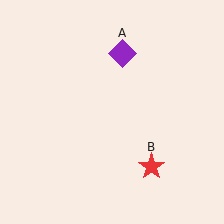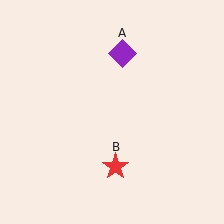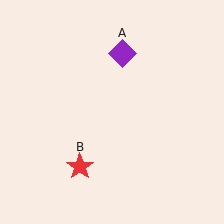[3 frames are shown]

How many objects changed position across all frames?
1 object changed position: red star (object B).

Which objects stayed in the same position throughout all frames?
Purple diamond (object A) remained stationary.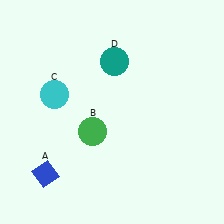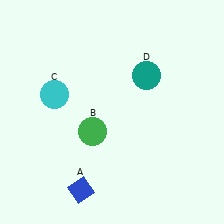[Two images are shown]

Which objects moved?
The objects that moved are: the blue diamond (A), the teal circle (D).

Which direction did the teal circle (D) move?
The teal circle (D) moved right.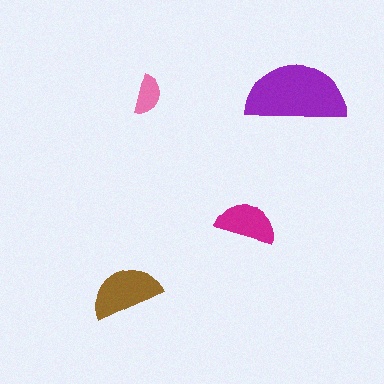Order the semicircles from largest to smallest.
the purple one, the brown one, the magenta one, the pink one.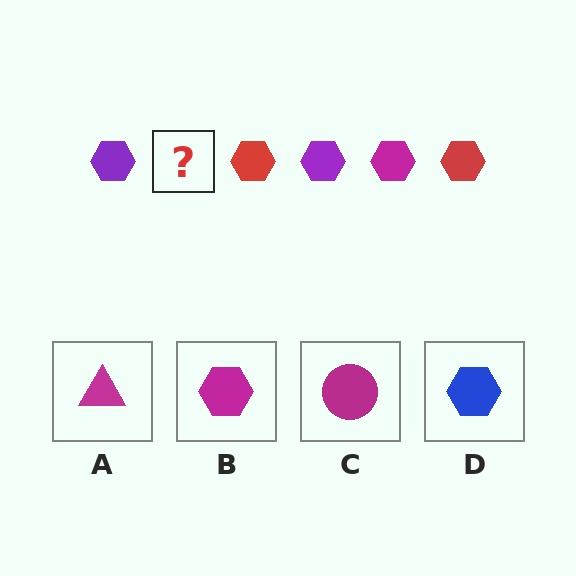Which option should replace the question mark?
Option B.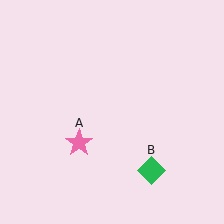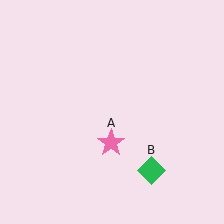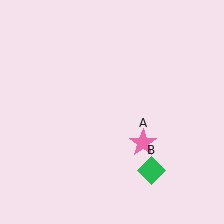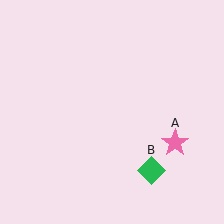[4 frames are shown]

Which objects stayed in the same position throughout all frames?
Green diamond (object B) remained stationary.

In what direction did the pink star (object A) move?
The pink star (object A) moved right.